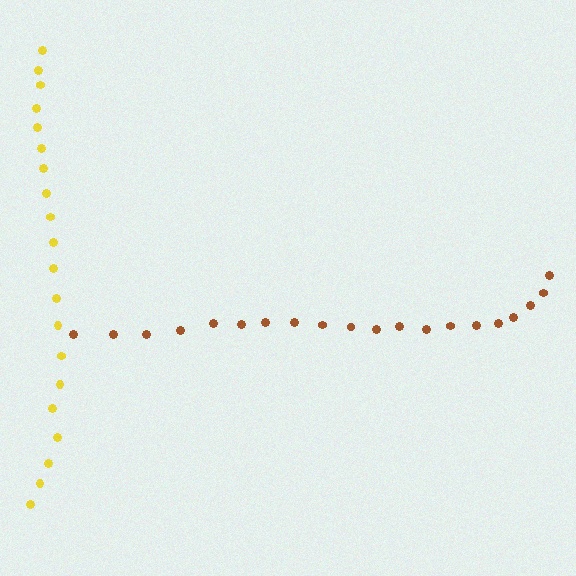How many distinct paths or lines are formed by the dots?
There are 2 distinct paths.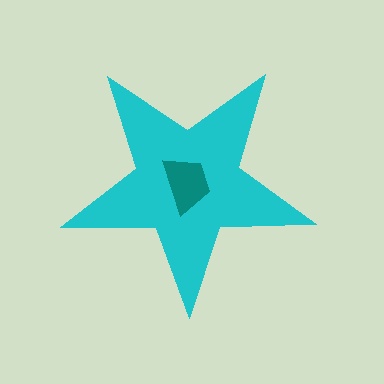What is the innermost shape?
The teal trapezoid.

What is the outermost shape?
The cyan star.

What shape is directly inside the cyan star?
The teal trapezoid.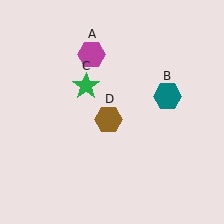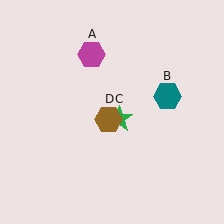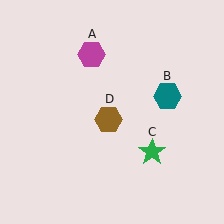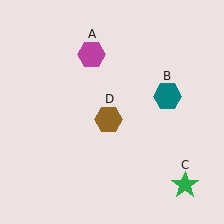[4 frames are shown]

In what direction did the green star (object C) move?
The green star (object C) moved down and to the right.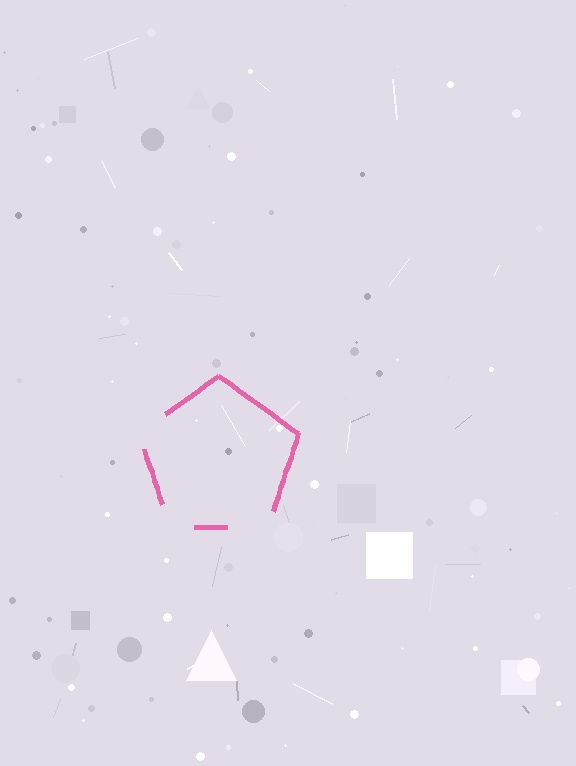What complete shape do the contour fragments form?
The contour fragments form a pentagon.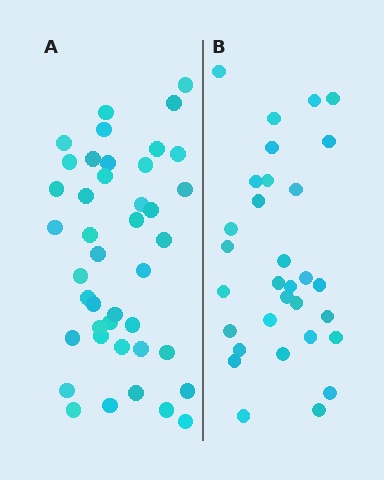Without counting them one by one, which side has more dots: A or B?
Region A (the left region) has more dots.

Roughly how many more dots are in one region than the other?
Region A has roughly 12 or so more dots than region B.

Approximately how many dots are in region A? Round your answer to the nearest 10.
About 40 dots. (The exact count is 42, which rounds to 40.)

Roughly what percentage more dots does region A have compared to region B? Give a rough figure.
About 35% more.